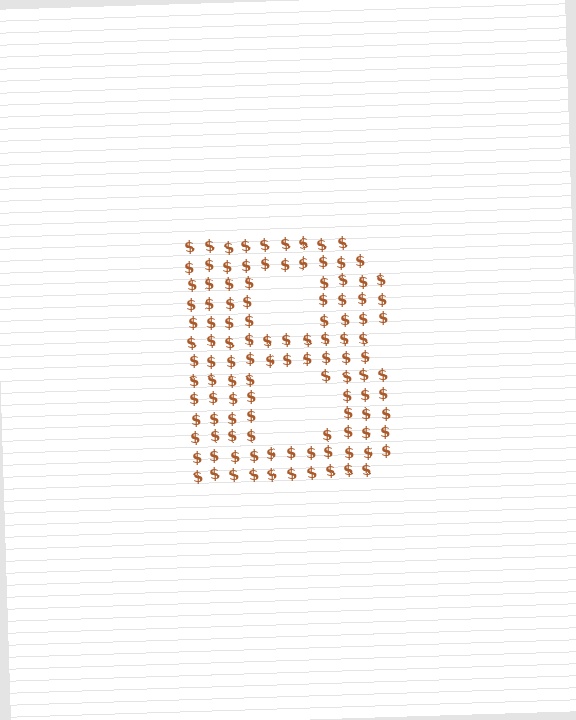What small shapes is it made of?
It is made of small dollar signs.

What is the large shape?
The large shape is the letter B.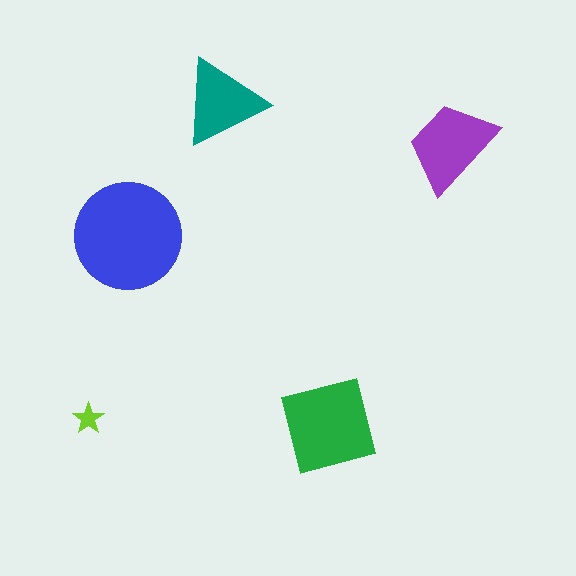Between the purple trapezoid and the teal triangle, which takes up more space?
The purple trapezoid.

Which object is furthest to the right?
The purple trapezoid is rightmost.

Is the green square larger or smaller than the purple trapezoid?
Larger.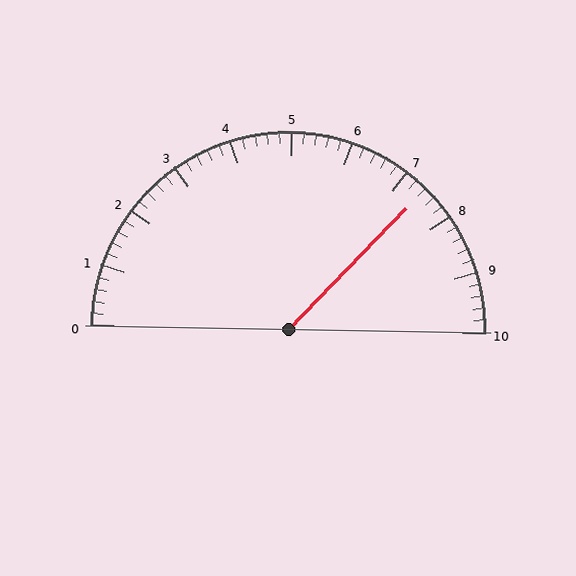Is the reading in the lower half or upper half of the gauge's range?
The reading is in the upper half of the range (0 to 10).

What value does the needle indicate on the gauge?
The needle indicates approximately 7.4.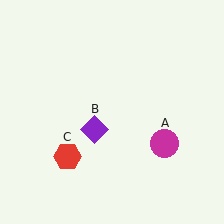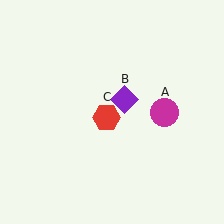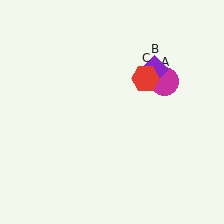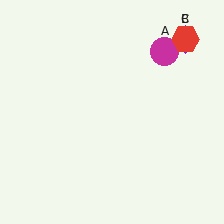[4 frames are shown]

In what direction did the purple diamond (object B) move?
The purple diamond (object B) moved up and to the right.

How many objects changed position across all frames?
3 objects changed position: magenta circle (object A), purple diamond (object B), red hexagon (object C).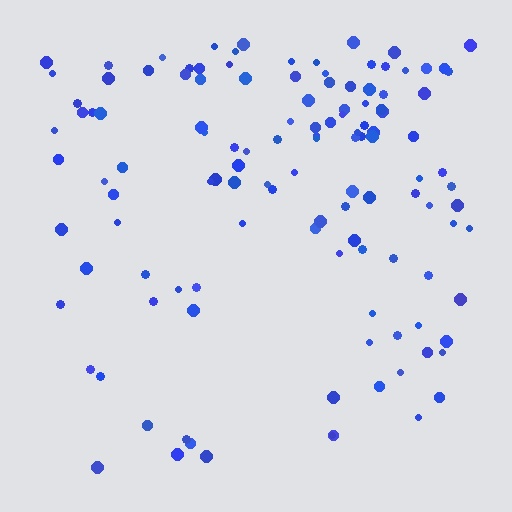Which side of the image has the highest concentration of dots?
The top.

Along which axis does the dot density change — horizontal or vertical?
Vertical.